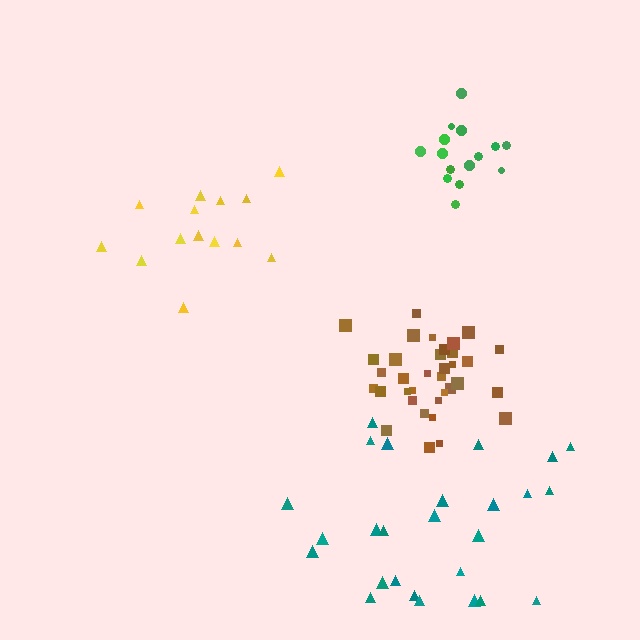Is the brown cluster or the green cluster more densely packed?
Green.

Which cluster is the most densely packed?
Green.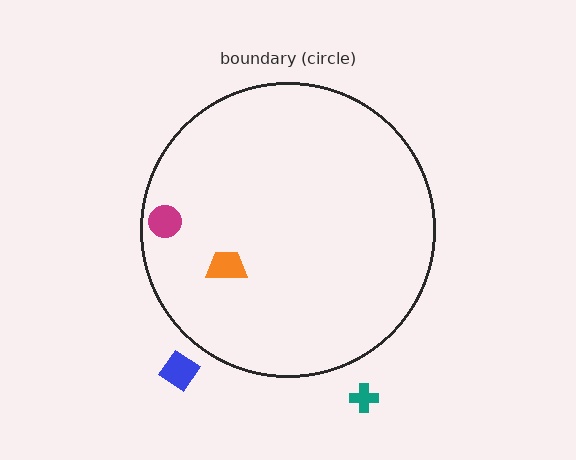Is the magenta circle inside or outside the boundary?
Inside.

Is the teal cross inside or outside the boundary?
Outside.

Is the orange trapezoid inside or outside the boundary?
Inside.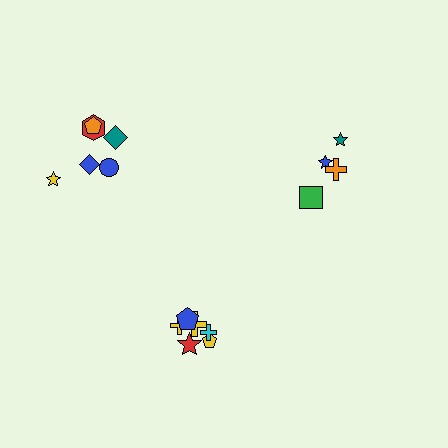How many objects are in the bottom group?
There are 6 objects.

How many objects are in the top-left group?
There are 6 objects.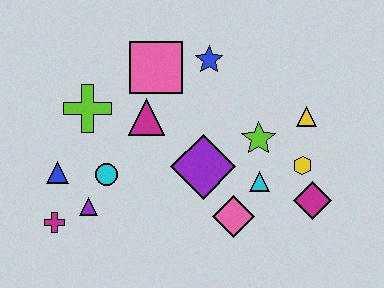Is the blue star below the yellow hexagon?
No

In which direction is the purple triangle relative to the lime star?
The purple triangle is to the left of the lime star.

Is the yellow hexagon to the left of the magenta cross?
No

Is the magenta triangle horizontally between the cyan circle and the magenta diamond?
Yes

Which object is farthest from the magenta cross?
The yellow triangle is farthest from the magenta cross.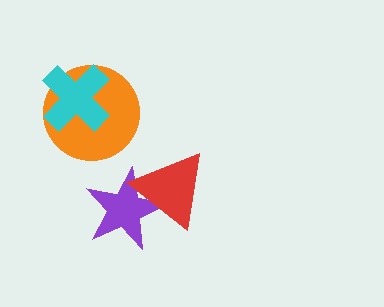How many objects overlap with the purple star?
1 object overlaps with the purple star.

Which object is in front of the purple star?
The red triangle is in front of the purple star.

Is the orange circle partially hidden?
Yes, it is partially covered by another shape.